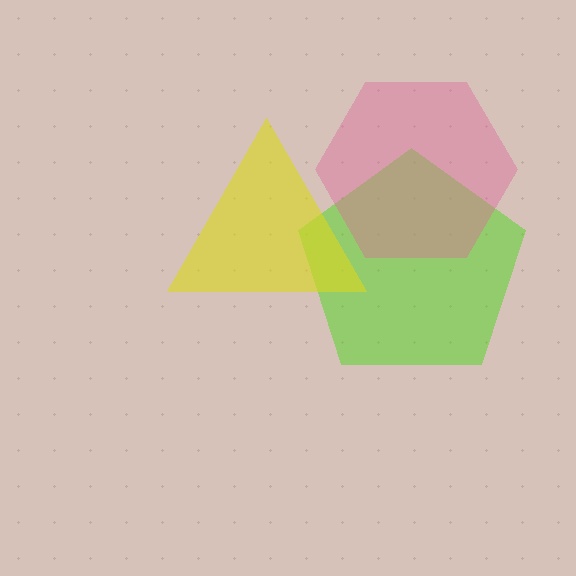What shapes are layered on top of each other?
The layered shapes are: a lime pentagon, a pink hexagon, a yellow triangle.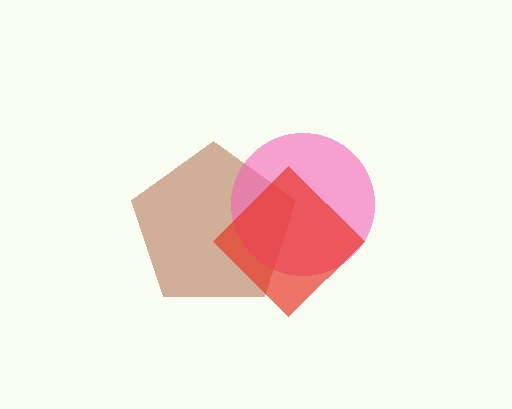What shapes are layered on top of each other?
The layered shapes are: a brown pentagon, a pink circle, a red diamond.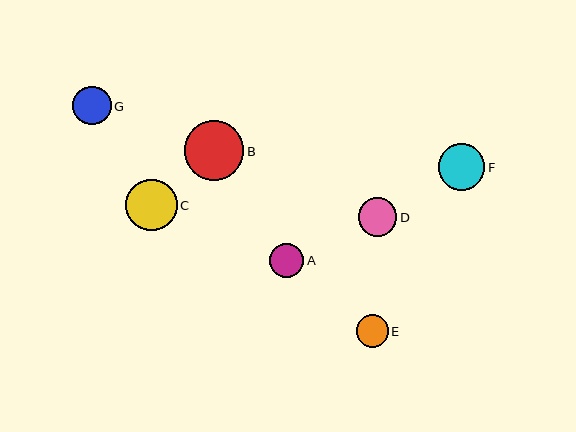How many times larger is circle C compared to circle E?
Circle C is approximately 1.6 times the size of circle E.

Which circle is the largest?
Circle B is the largest with a size of approximately 59 pixels.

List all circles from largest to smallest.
From largest to smallest: B, C, F, G, D, A, E.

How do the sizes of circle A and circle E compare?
Circle A and circle E are approximately the same size.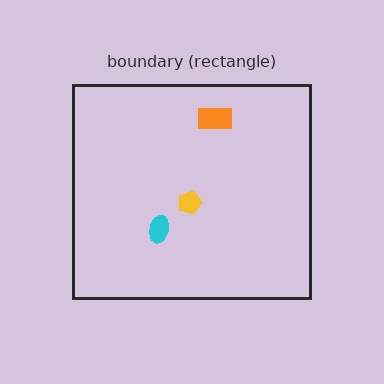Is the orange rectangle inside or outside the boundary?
Inside.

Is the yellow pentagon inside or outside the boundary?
Inside.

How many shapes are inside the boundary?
3 inside, 0 outside.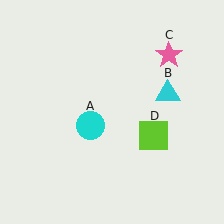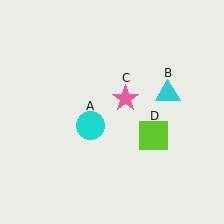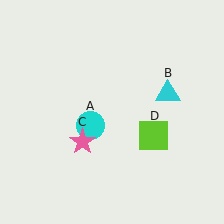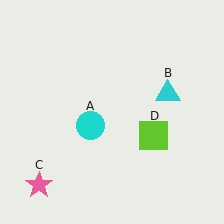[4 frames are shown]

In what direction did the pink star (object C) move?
The pink star (object C) moved down and to the left.